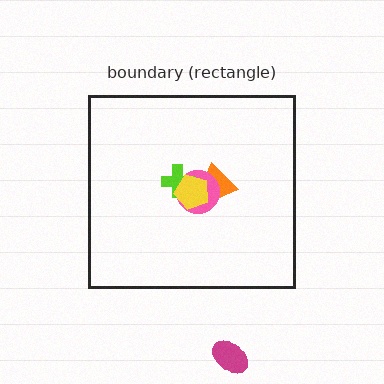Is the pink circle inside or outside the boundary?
Inside.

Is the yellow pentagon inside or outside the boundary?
Inside.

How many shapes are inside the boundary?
4 inside, 1 outside.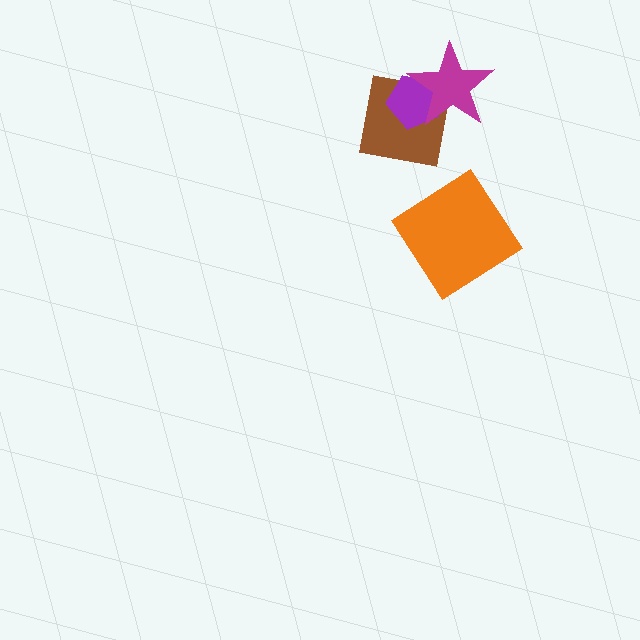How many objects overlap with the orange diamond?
0 objects overlap with the orange diamond.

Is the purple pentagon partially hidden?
Yes, it is partially covered by another shape.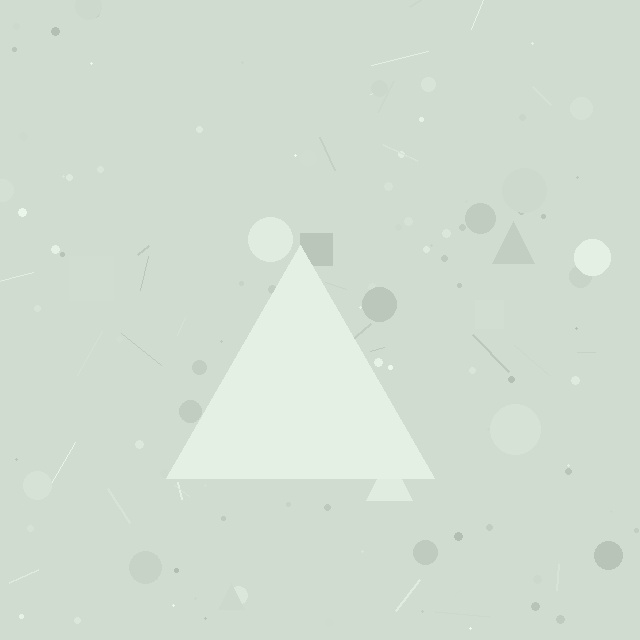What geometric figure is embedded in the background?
A triangle is embedded in the background.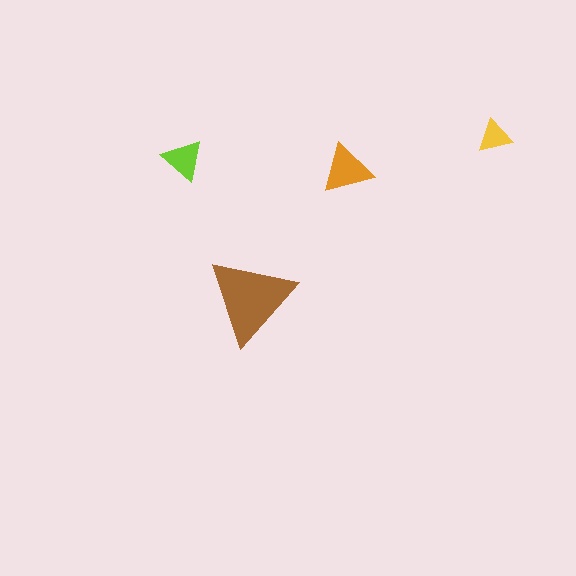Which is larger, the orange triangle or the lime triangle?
The orange one.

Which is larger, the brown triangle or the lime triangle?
The brown one.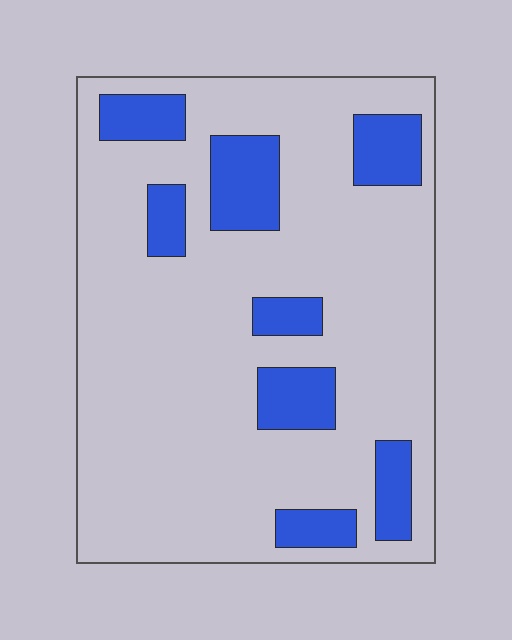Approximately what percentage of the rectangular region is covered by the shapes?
Approximately 20%.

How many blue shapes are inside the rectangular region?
8.